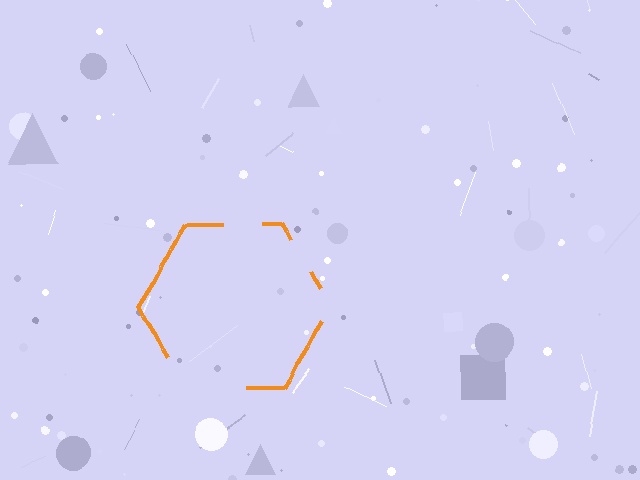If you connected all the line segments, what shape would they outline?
They would outline a hexagon.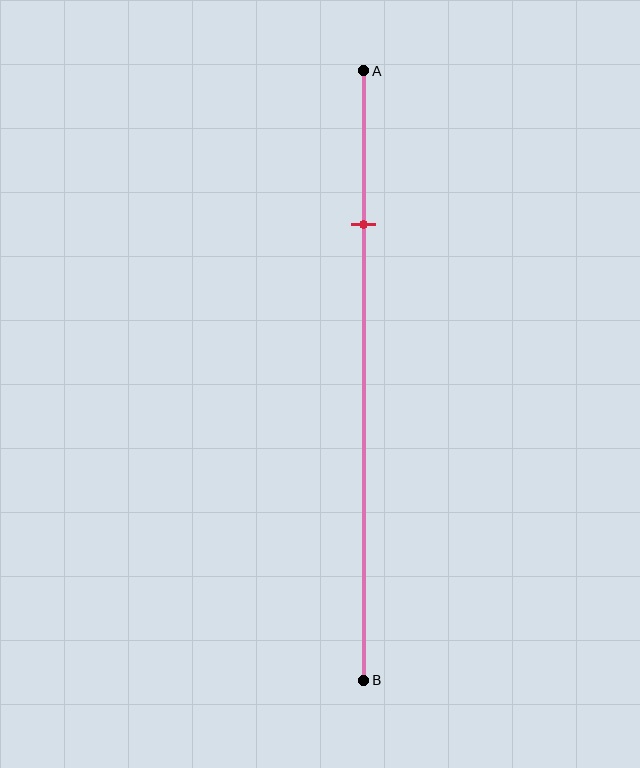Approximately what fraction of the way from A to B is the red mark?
The red mark is approximately 25% of the way from A to B.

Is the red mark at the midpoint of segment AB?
No, the mark is at about 25% from A, not at the 50% midpoint.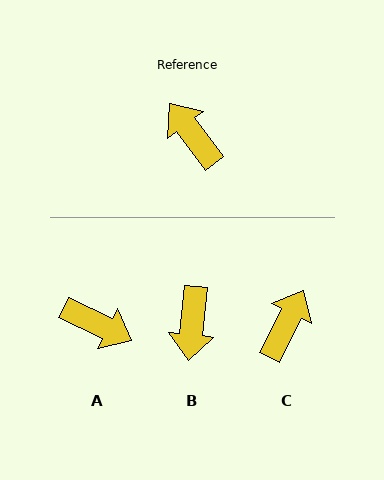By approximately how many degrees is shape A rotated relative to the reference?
Approximately 153 degrees clockwise.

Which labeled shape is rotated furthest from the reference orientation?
A, about 153 degrees away.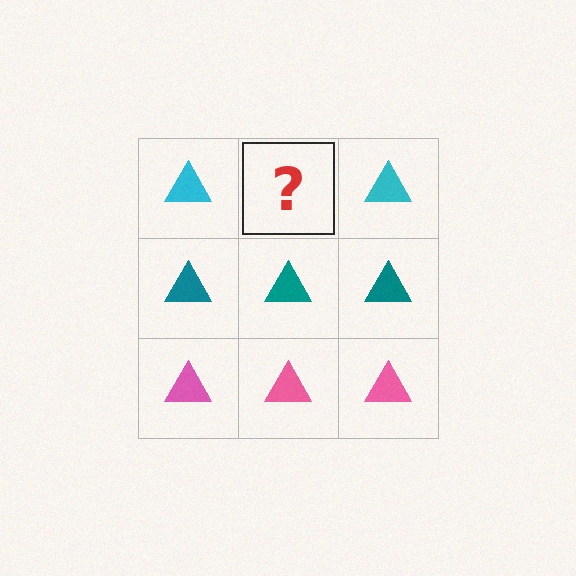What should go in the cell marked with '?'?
The missing cell should contain a cyan triangle.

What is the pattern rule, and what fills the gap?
The rule is that each row has a consistent color. The gap should be filled with a cyan triangle.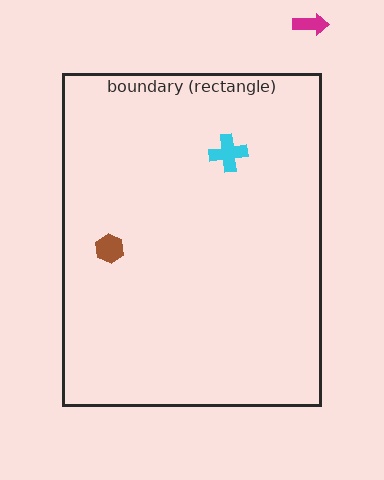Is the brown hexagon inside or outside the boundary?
Inside.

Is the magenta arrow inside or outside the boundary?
Outside.